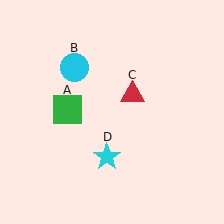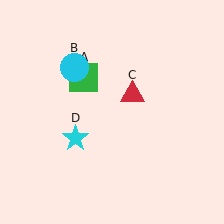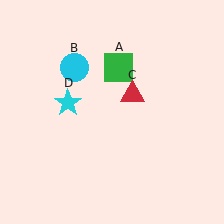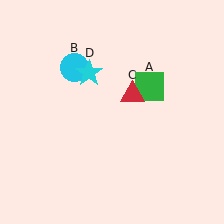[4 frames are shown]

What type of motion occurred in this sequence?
The green square (object A), cyan star (object D) rotated clockwise around the center of the scene.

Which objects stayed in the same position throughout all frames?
Cyan circle (object B) and red triangle (object C) remained stationary.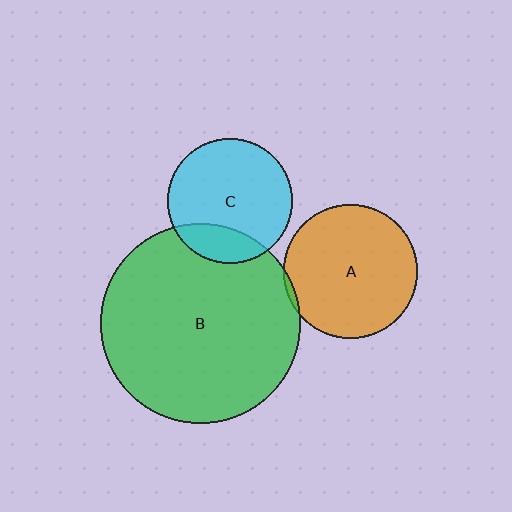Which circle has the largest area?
Circle B (green).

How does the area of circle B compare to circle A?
Approximately 2.2 times.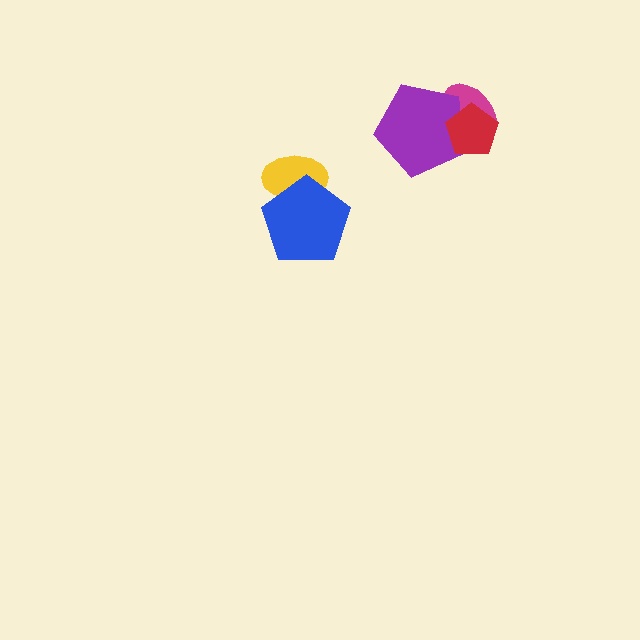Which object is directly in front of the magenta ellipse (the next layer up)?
The purple pentagon is directly in front of the magenta ellipse.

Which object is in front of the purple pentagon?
The red pentagon is in front of the purple pentagon.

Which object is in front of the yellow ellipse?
The blue pentagon is in front of the yellow ellipse.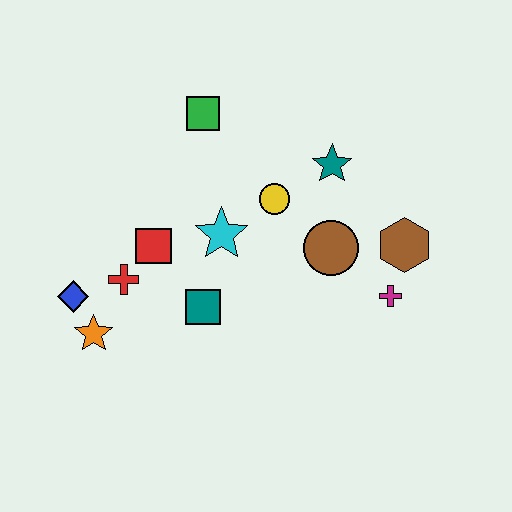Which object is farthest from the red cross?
The brown hexagon is farthest from the red cross.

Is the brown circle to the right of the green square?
Yes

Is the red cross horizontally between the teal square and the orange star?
Yes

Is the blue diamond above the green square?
No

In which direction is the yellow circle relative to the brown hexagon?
The yellow circle is to the left of the brown hexagon.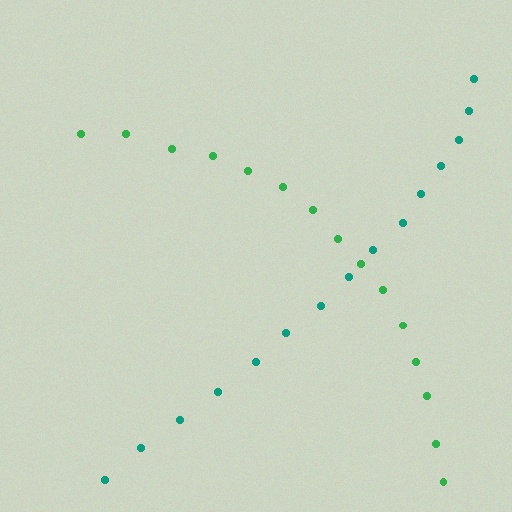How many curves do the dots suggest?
There are 2 distinct paths.